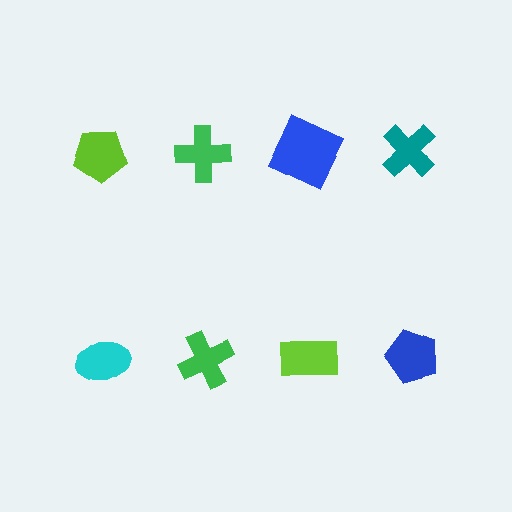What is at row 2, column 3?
A lime rectangle.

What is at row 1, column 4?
A teal cross.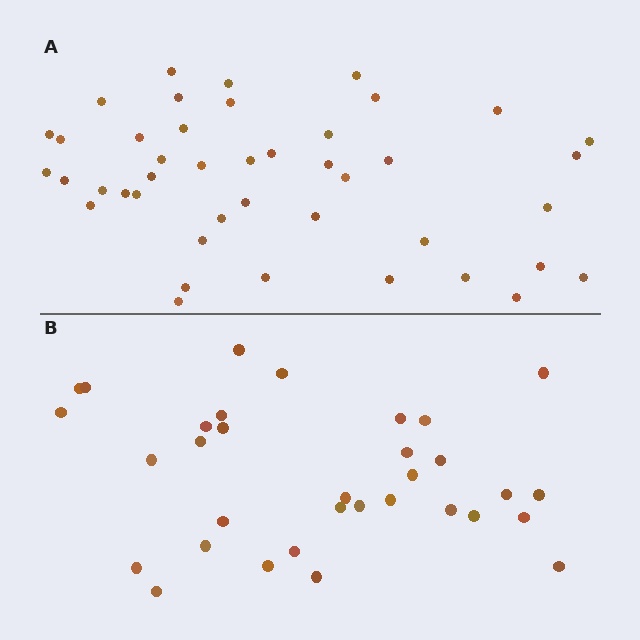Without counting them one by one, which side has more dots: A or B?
Region A (the top region) has more dots.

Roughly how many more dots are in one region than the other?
Region A has roughly 10 or so more dots than region B.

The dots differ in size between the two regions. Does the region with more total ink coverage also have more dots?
No. Region B has more total ink coverage because its dots are larger, but region A actually contains more individual dots. Total area can be misleading — the number of items is what matters here.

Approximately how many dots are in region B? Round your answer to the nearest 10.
About 30 dots. (The exact count is 33, which rounds to 30.)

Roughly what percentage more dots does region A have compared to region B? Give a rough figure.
About 30% more.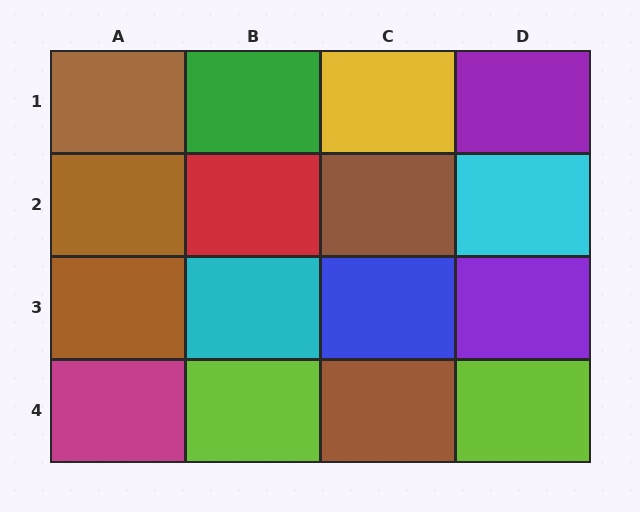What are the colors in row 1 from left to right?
Brown, green, yellow, purple.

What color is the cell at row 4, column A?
Magenta.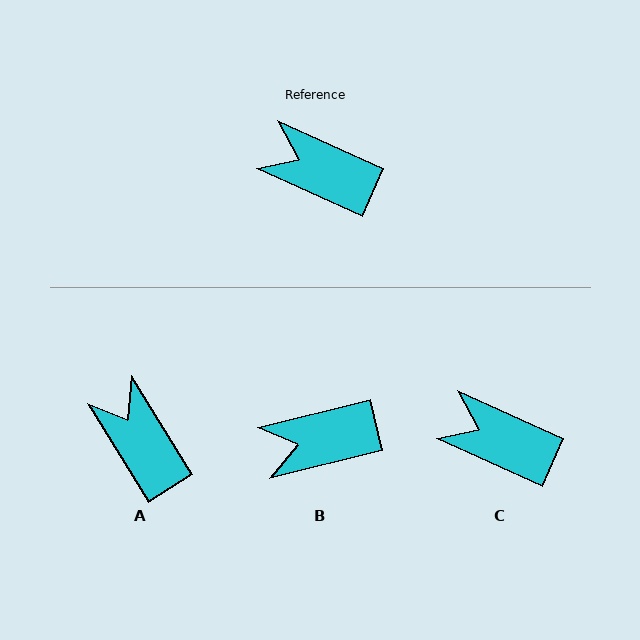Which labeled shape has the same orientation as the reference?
C.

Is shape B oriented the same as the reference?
No, it is off by about 38 degrees.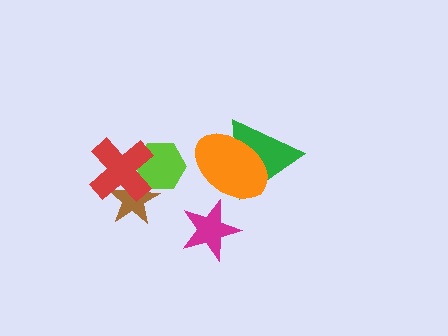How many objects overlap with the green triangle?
1 object overlaps with the green triangle.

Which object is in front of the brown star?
The red cross is in front of the brown star.